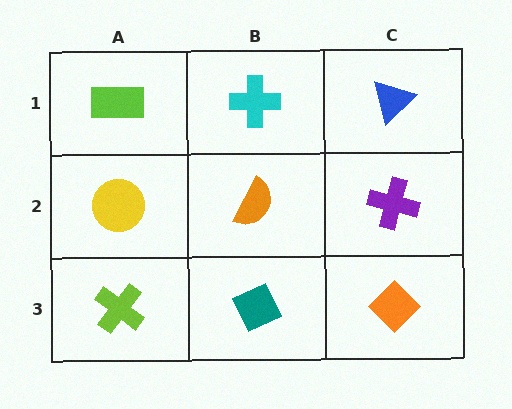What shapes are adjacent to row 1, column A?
A yellow circle (row 2, column A), a cyan cross (row 1, column B).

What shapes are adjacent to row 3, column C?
A purple cross (row 2, column C), a teal diamond (row 3, column B).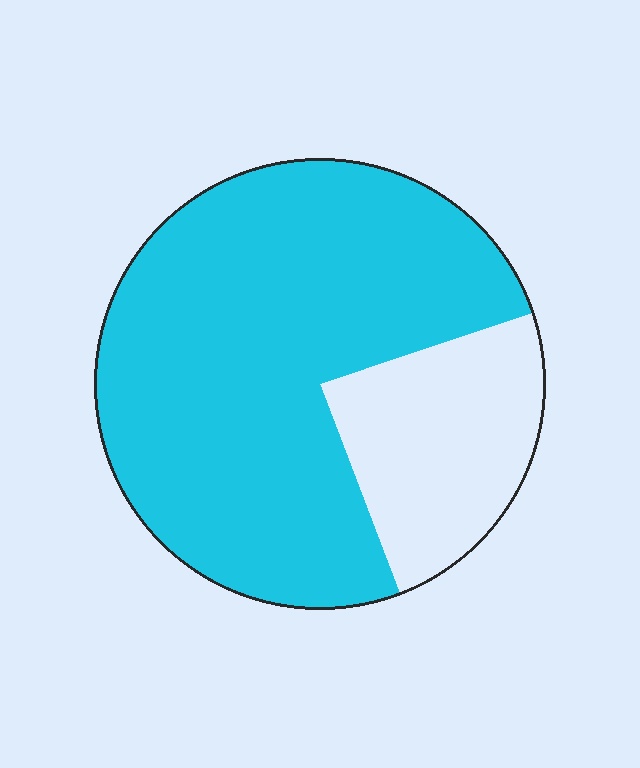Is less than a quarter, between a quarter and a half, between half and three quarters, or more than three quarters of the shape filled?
More than three quarters.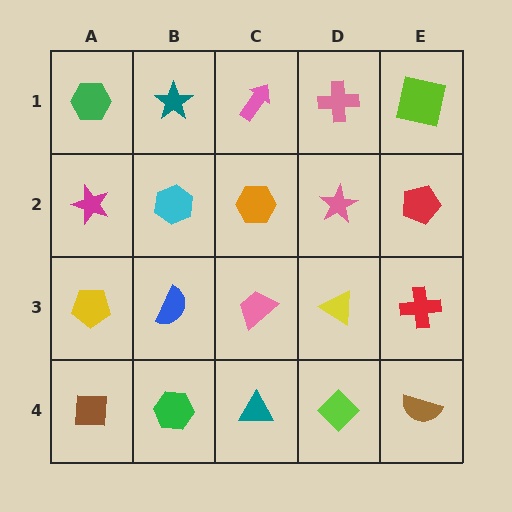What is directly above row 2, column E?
A lime square.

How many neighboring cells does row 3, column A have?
3.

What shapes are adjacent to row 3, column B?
A cyan hexagon (row 2, column B), a green hexagon (row 4, column B), a yellow pentagon (row 3, column A), a pink trapezoid (row 3, column C).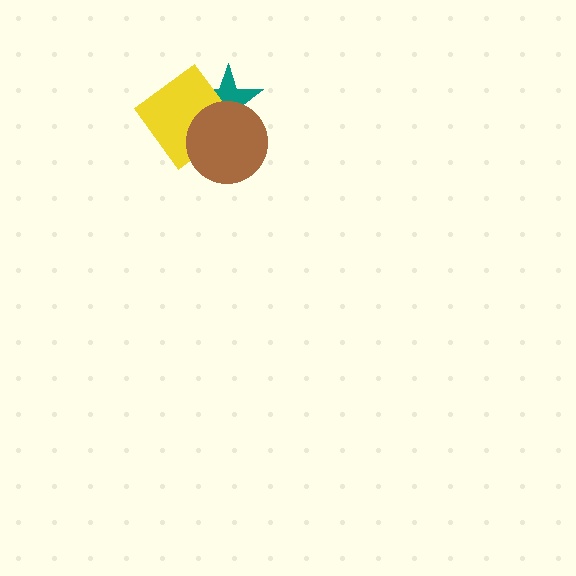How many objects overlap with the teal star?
2 objects overlap with the teal star.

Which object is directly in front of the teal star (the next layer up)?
The yellow diamond is directly in front of the teal star.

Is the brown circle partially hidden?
No, no other shape covers it.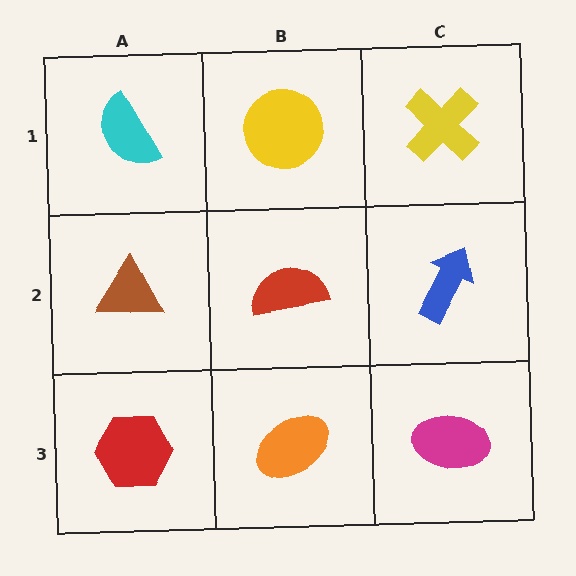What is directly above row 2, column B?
A yellow circle.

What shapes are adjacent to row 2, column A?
A cyan semicircle (row 1, column A), a red hexagon (row 3, column A), a red semicircle (row 2, column B).